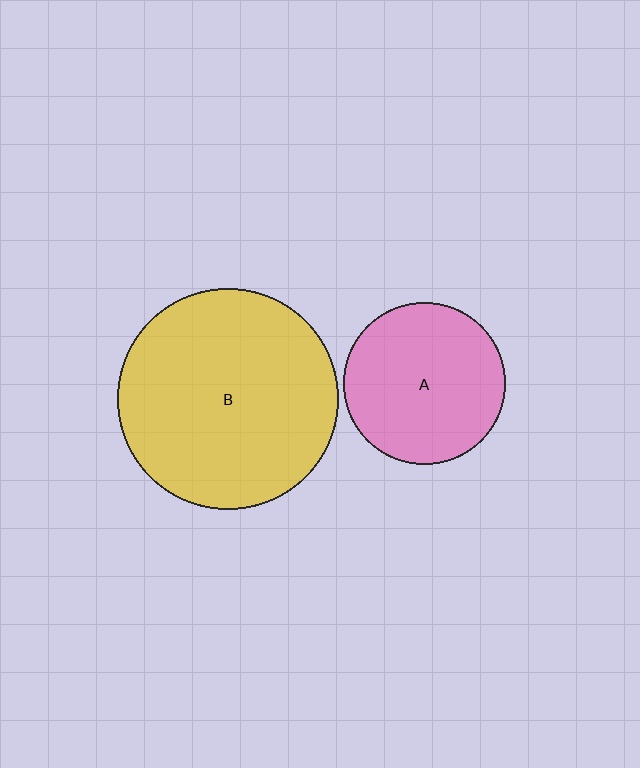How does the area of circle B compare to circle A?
Approximately 1.9 times.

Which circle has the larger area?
Circle B (yellow).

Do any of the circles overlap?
No, none of the circles overlap.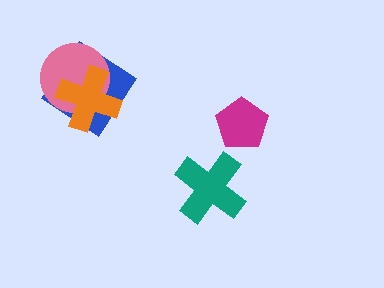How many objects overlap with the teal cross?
0 objects overlap with the teal cross.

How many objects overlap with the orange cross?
2 objects overlap with the orange cross.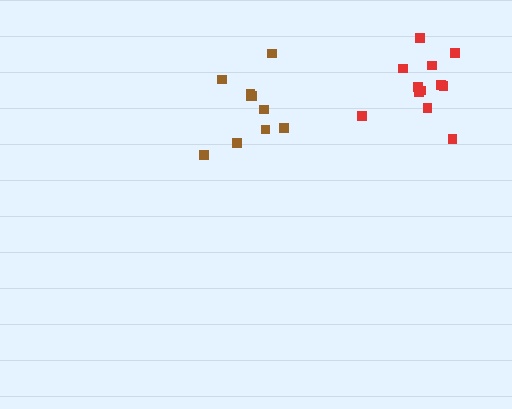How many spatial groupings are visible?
There are 2 spatial groupings.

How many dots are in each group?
Group 1: 10 dots, Group 2: 12 dots (22 total).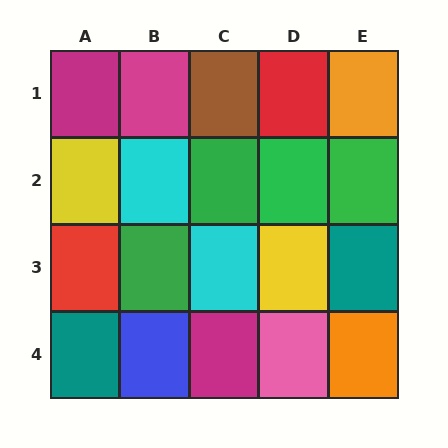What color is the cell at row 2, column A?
Yellow.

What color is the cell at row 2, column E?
Green.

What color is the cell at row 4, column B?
Blue.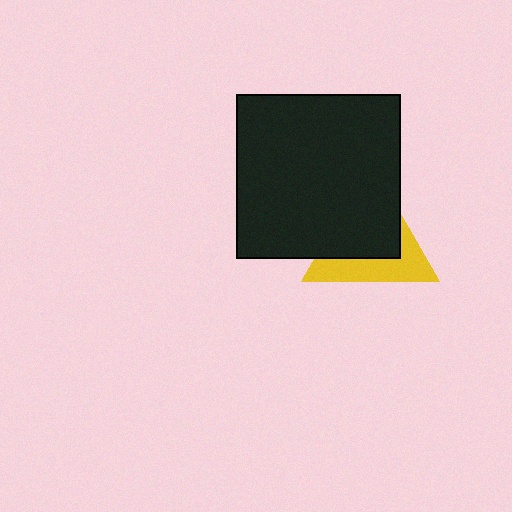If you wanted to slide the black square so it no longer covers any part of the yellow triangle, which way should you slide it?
Slide it toward the upper-left — that is the most direct way to separate the two shapes.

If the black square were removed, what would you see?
You would see the complete yellow triangle.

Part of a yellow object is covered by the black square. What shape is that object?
It is a triangle.